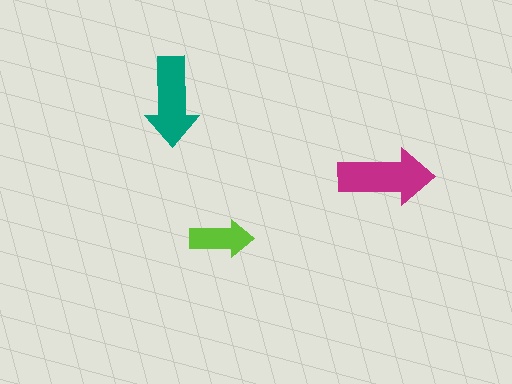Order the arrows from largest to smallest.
the magenta one, the teal one, the lime one.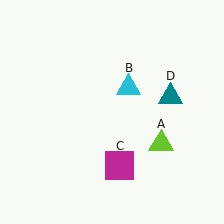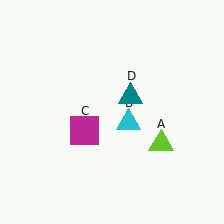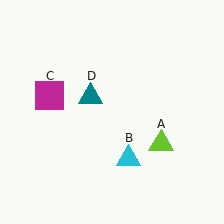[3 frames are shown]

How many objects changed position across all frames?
3 objects changed position: cyan triangle (object B), magenta square (object C), teal triangle (object D).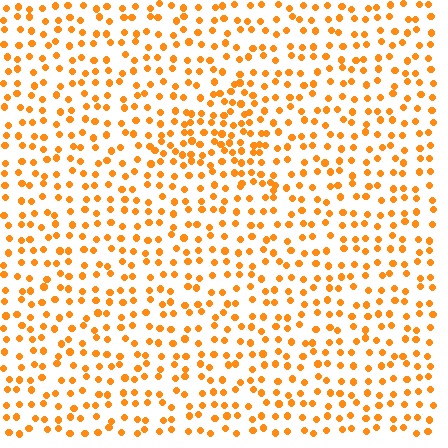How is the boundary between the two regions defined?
The boundary is defined by a change in element density (approximately 1.7x ratio). All elements are the same color, size, and shape.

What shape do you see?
I see a triangle.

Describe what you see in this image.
The image contains small orange elements arranged at two different densities. A triangle-shaped region is visible where the elements are more densely packed than the surrounding area.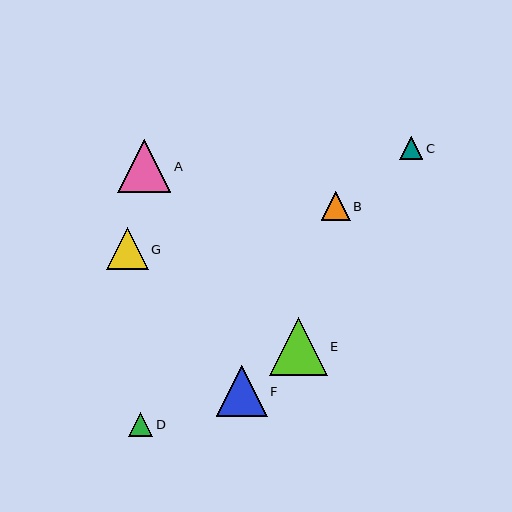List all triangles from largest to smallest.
From largest to smallest: E, A, F, G, B, D, C.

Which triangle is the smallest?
Triangle C is the smallest with a size of approximately 23 pixels.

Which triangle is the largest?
Triangle E is the largest with a size of approximately 58 pixels.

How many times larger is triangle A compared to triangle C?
Triangle A is approximately 2.3 times the size of triangle C.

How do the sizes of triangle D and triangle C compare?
Triangle D and triangle C are approximately the same size.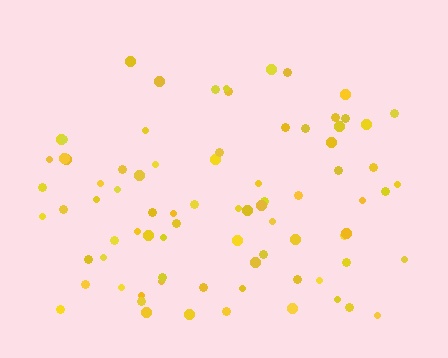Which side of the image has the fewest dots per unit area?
The top.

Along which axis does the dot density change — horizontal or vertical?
Vertical.